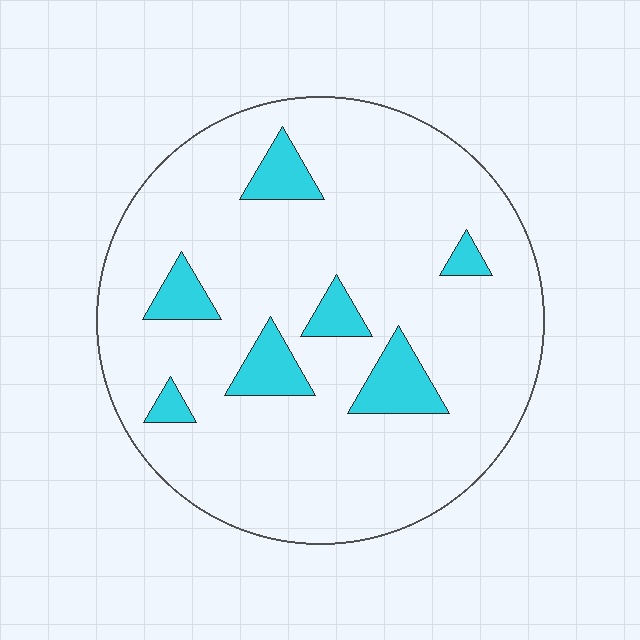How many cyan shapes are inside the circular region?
7.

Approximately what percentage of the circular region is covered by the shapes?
Approximately 10%.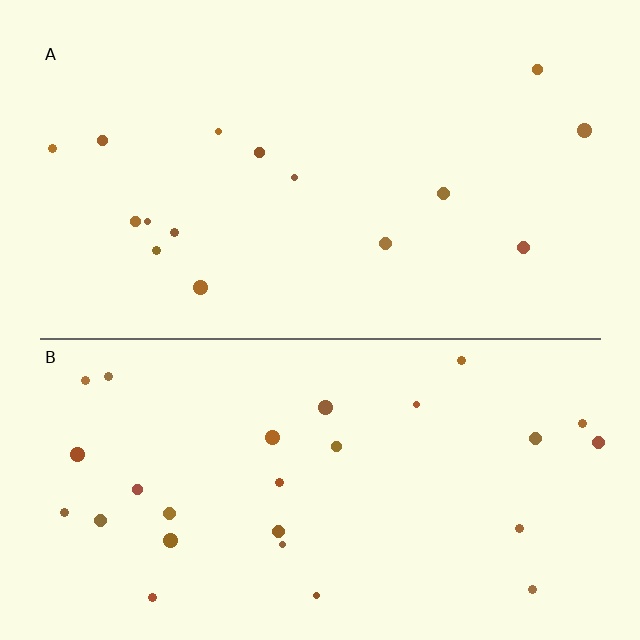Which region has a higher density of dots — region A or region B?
B (the bottom).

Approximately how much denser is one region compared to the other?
Approximately 1.8× — region B over region A.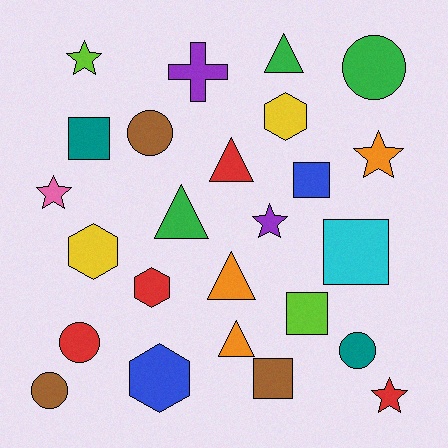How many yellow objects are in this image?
There are 2 yellow objects.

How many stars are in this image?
There are 5 stars.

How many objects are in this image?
There are 25 objects.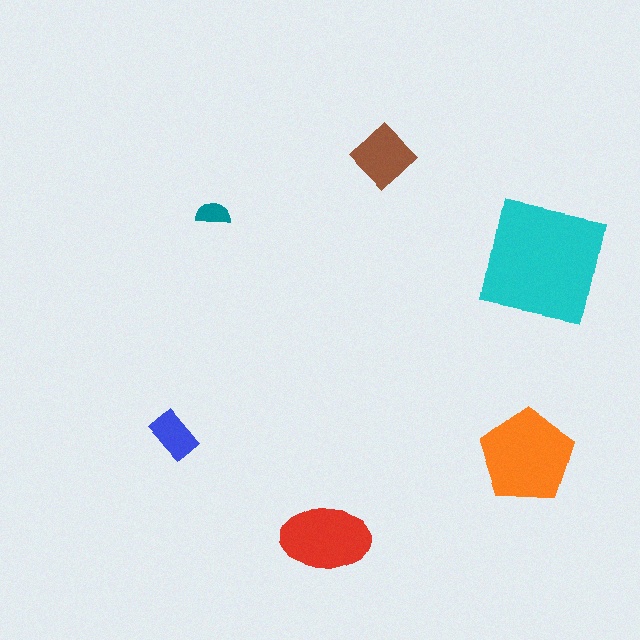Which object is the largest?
The cyan square.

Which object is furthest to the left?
The blue rectangle is leftmost.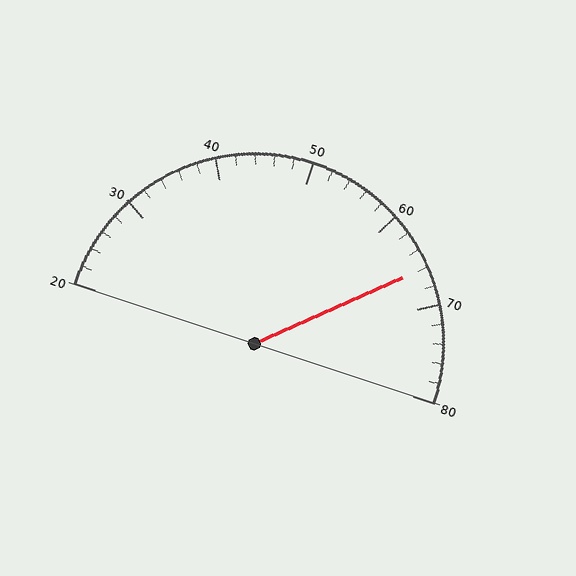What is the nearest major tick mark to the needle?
The nearest major tick mark is 70.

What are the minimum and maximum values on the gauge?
The gauge ranges from 20 to 80.